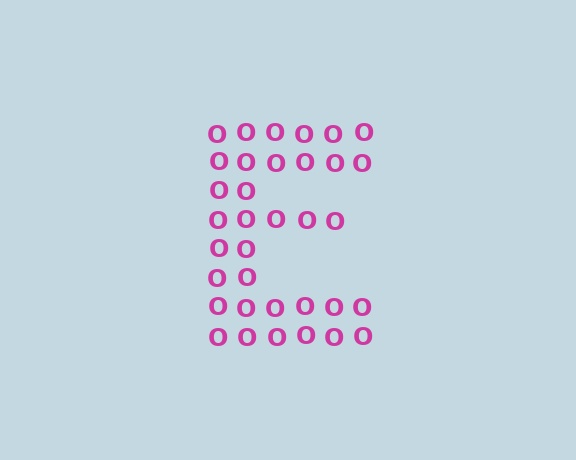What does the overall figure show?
The overall figure shows the letter E.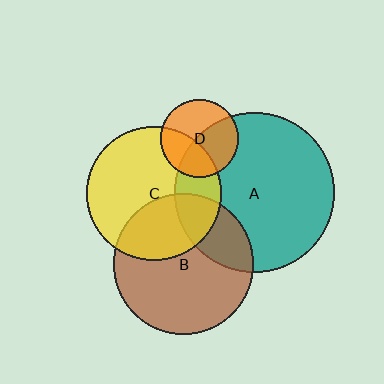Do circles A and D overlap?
Yes.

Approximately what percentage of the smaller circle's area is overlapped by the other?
Approximately 50%.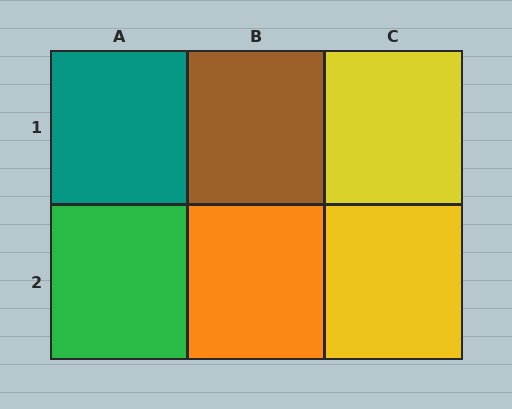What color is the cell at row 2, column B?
Orange.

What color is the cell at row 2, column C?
Yellow.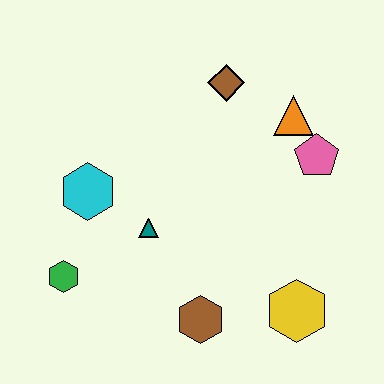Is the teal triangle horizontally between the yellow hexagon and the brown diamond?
No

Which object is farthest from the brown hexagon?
The brown diamond is farthest from the brown hexagon.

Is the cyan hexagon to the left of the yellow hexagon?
Yes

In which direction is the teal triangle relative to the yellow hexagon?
The teal triangle is to the left of the yellow hexagon.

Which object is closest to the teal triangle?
The cyan hexagon is closest to the teal triangle.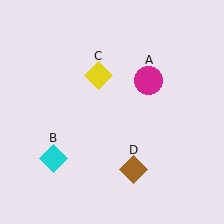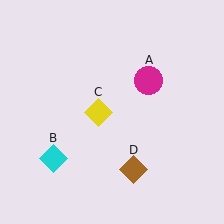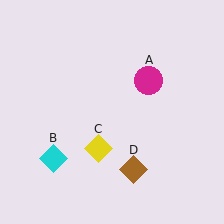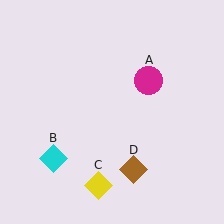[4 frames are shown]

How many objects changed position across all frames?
1 object changed position: yellow diamond (object C).